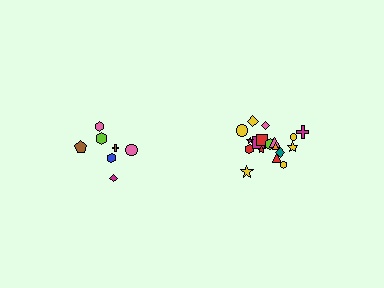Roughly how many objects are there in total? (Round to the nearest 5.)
Roughly 25 objects in total.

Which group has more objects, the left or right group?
The right group.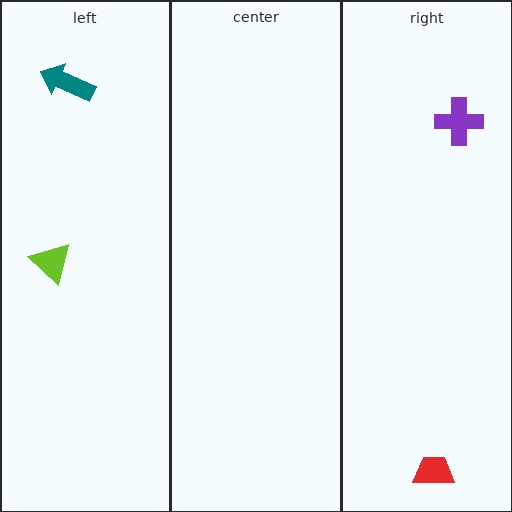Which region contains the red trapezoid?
The right region.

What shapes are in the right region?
The red trapezoid, the purple cross.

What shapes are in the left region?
The teal arrow, the lime triangle.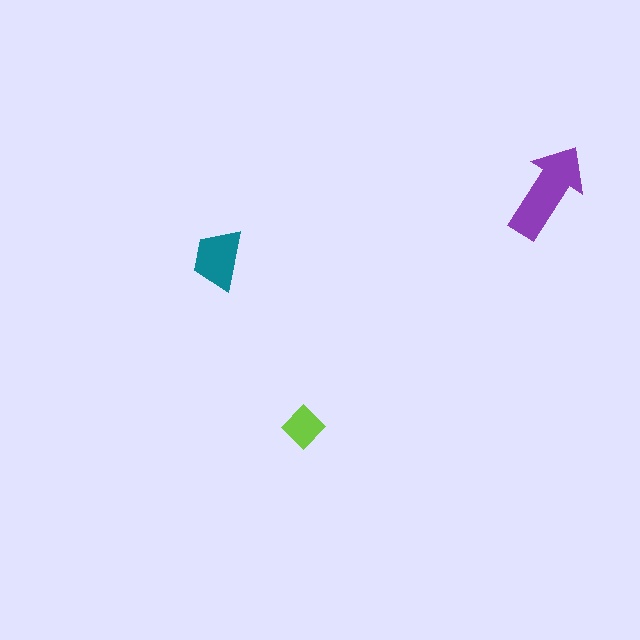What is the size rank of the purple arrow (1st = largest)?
1st.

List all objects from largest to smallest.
The purple arrow, the teal trapezoid, the lime diamond.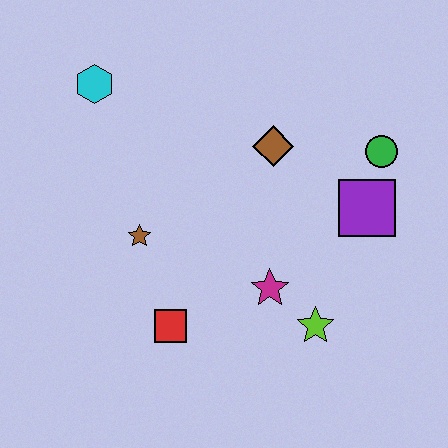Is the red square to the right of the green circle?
No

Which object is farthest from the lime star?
The cyan hexagon is farthest from the lime star.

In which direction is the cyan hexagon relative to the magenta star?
The cyan hexagon is above the magenta star.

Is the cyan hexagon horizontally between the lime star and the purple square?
No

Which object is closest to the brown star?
The red square is closest to the brown star.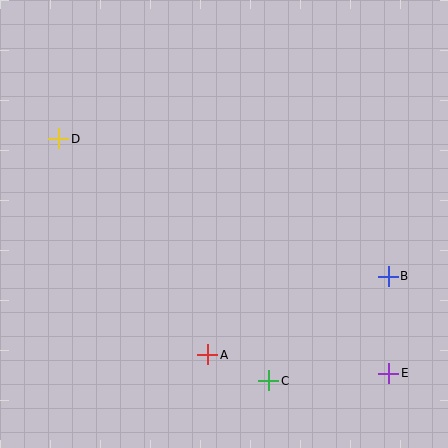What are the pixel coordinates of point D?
Point D is at (59, 139).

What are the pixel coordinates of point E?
Point E is at (389, 373).